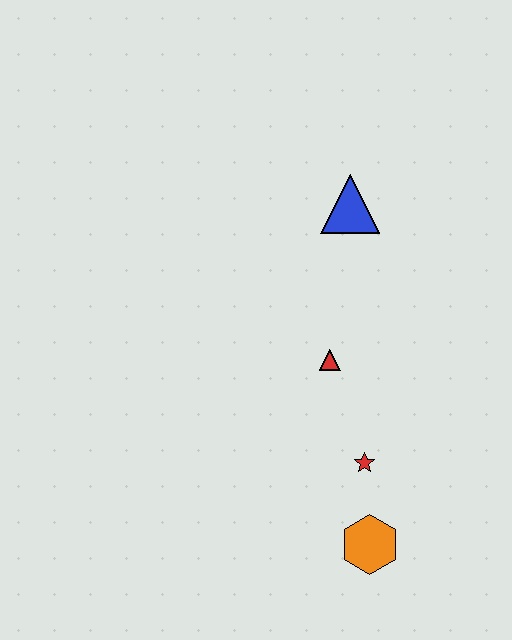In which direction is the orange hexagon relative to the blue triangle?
The orange hexagon is below the blue triangle.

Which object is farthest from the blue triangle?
The orange hexagon is farthest from the blue triangle.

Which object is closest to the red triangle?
The red star is closest to the red triangle.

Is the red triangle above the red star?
Yes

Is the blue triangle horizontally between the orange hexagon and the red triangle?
Yes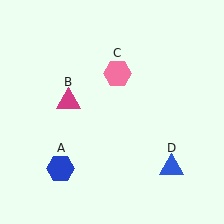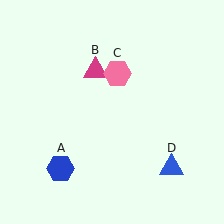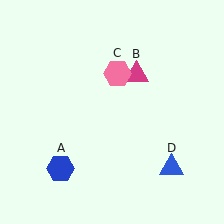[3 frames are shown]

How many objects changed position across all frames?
1 object changed position: magenta triangle (object B).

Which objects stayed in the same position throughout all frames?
Blue hexagon (object A) and pink hexagon (object C) and blue triangle (object D) remained stationary.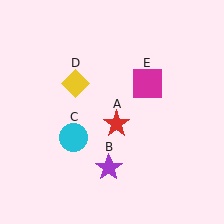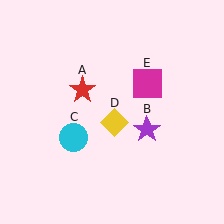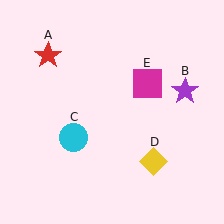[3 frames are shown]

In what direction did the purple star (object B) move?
The purple star (object B) moved up and to the right.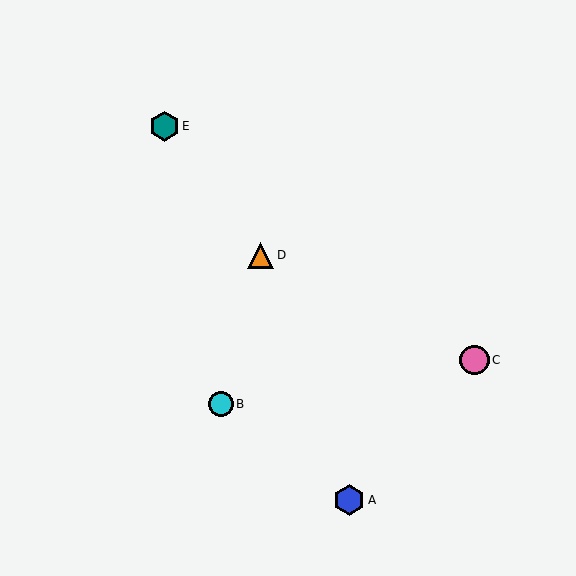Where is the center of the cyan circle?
The center of the cyan circle is at (221, 404).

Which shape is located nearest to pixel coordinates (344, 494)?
The blue hexagon (labeled A) at (349, 500) is nearest to that location.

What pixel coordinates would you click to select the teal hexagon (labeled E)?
Click at (165, 126) to select the teal hexagon E.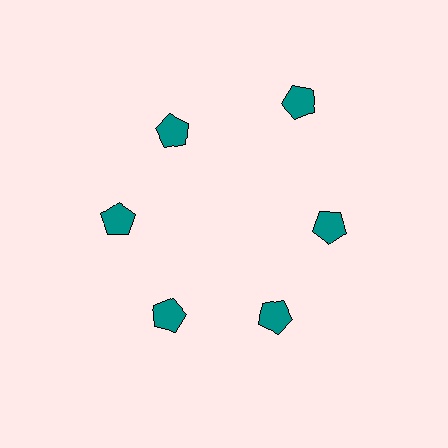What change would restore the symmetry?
The symmetry would be restored by moving it inward, back onto the ring so that all 6 pentagons sit at equal angles and equal distance from the center.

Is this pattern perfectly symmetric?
No. The 6 teal pentagons are arranged in a ring, but one element near the 1 o'clock position is pushed outward from the center, breaking the 6-fold rotational symmetry.